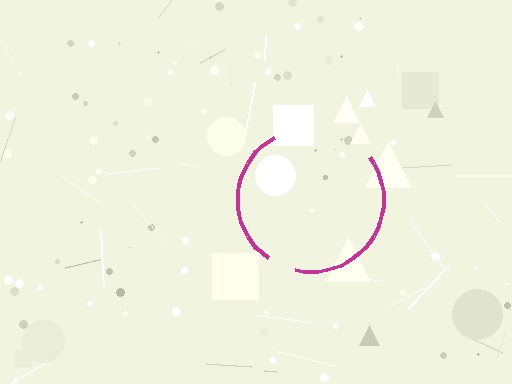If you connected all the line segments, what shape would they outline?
They would outline a circle.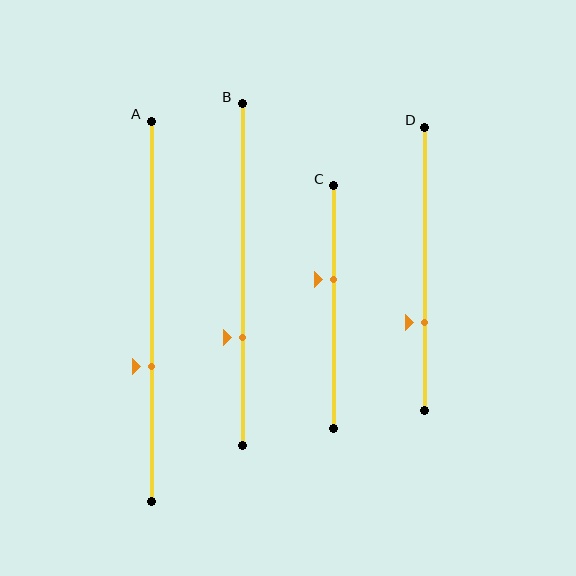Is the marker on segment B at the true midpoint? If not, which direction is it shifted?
No, the marker on segment B is shifted downward by about 18% of the segment length.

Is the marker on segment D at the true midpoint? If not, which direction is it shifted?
No, the marker on segment D is shifted downward by about 19% of the segment length.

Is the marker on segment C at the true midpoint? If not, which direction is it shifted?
No, the marker on segment C is shifted upward by about 12% of the segment length.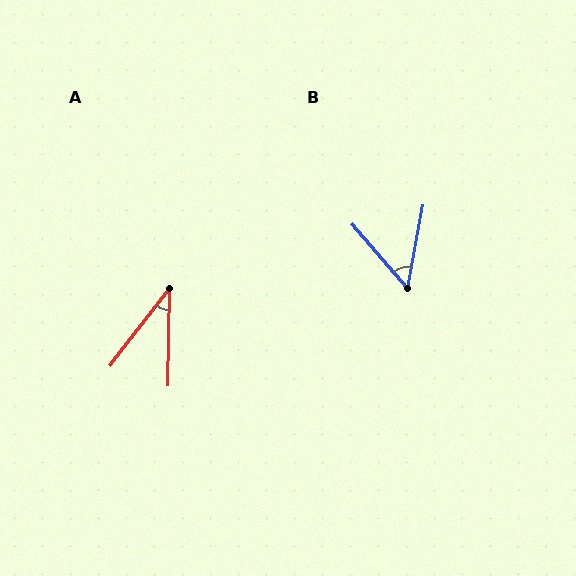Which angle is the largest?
B, at approximately 51 degrees.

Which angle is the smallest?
A, at approximately 36 degrees.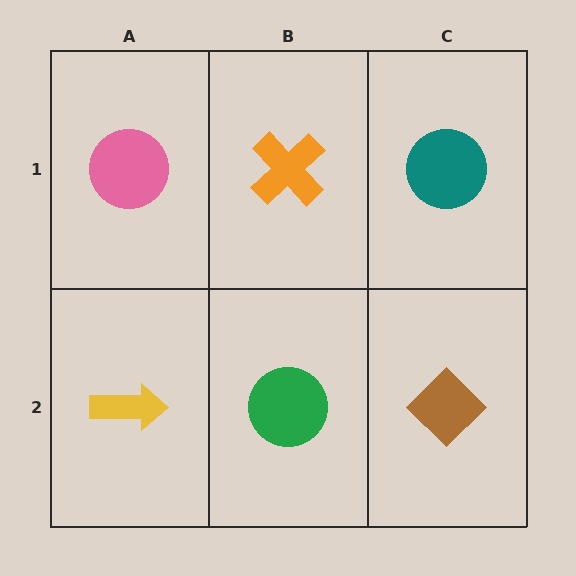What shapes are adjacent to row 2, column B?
An orange cross (row 1, column B), a yellow arrow (row 2, column A), a brown diamond (row 2, column C).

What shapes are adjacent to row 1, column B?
A green circle (row 2, column B), a pink circle (row 1, column A), a teal circle (row 1, column C).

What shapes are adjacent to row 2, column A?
A pink circle (row 1, column A), a green circle (row 2, column B).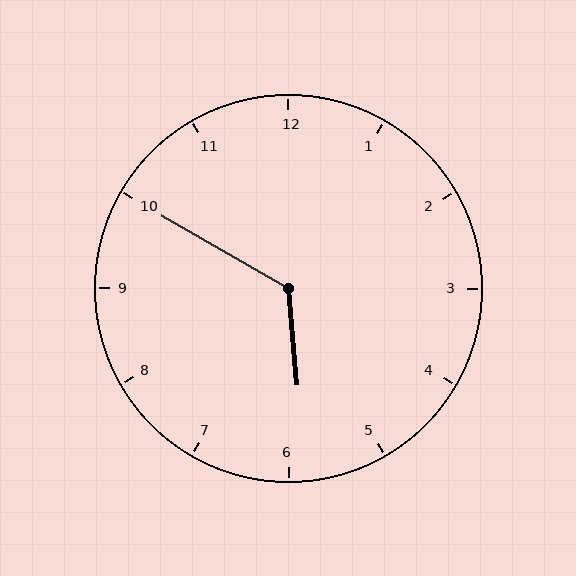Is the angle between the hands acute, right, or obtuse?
It is obtuse.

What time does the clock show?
5:50.